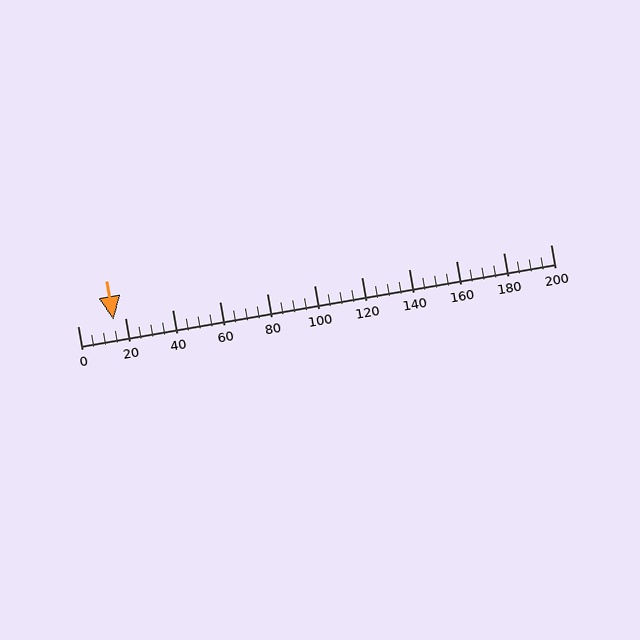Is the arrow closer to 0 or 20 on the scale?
The arrow is closer to 20.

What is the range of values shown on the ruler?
The ruler shows values from 0 to 200.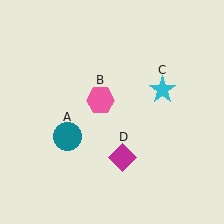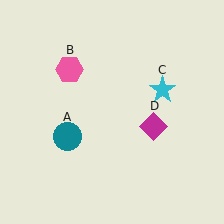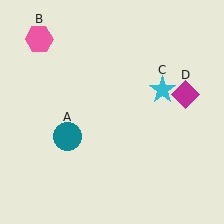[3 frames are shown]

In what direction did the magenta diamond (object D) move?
The magenta diamond (object D) moved up and to the right.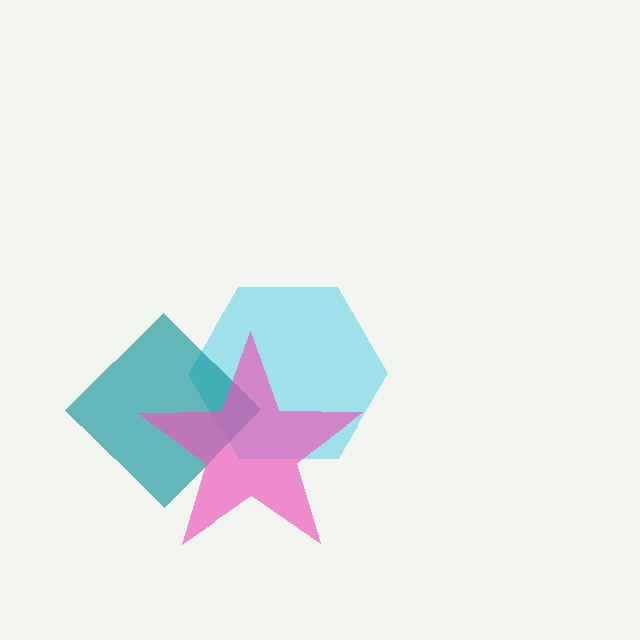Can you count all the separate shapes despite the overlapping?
Yes, there are 3 separate shapes.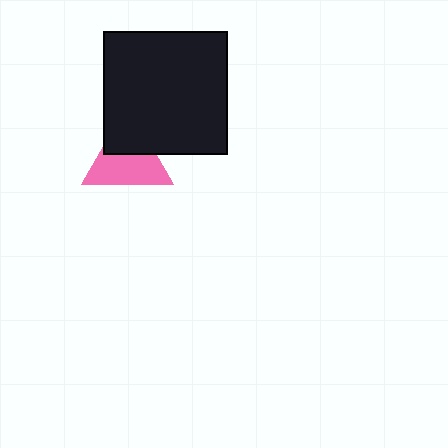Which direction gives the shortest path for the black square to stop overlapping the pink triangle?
Moving up gives the shortest separation.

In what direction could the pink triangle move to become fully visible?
The pink triangle could move down. That would shift it out from behind the black square entirely.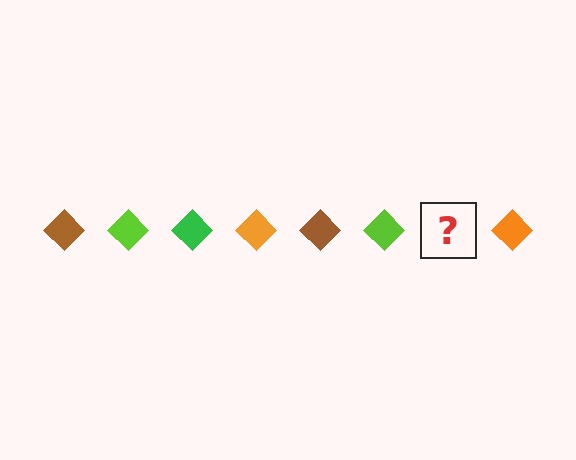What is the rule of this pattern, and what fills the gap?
The rule is that the pattern cycles through brown, lime, green, orange diamonds. The gap should be filled with a green diamond.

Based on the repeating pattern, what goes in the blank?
The blank should be a green diamond.